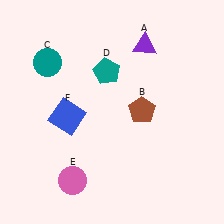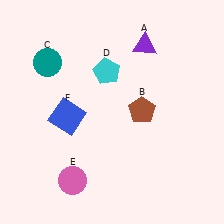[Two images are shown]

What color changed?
The pentagon (D) changed from teal in Image 1 to cyan in Image 2.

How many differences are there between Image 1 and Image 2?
There is 1 difference between the two images.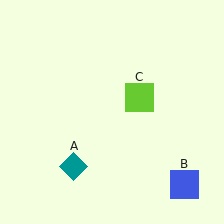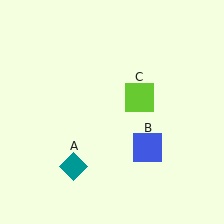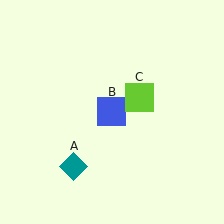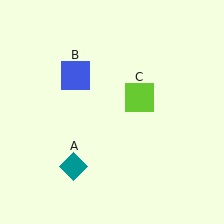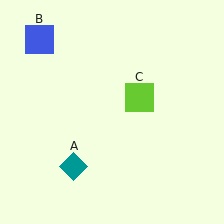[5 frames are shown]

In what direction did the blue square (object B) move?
The blue square (object B) moved up and to the left.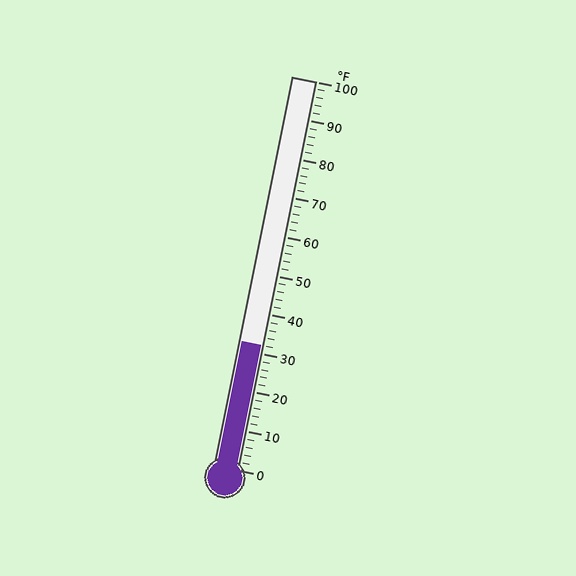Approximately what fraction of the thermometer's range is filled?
The thermometer is filled to approximately 30% of its range.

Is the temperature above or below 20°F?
The temperature is above 20°F.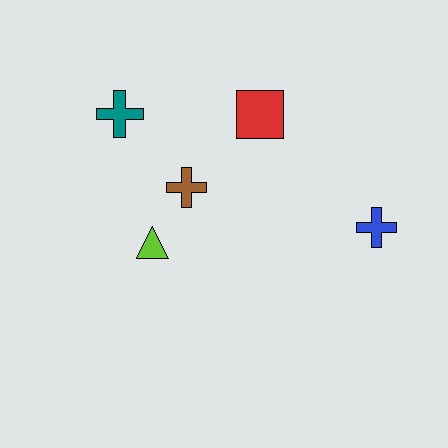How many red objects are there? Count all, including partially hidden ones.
There is 1 red object.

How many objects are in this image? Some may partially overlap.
There are 5 objects.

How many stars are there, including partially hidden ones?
There are no stars.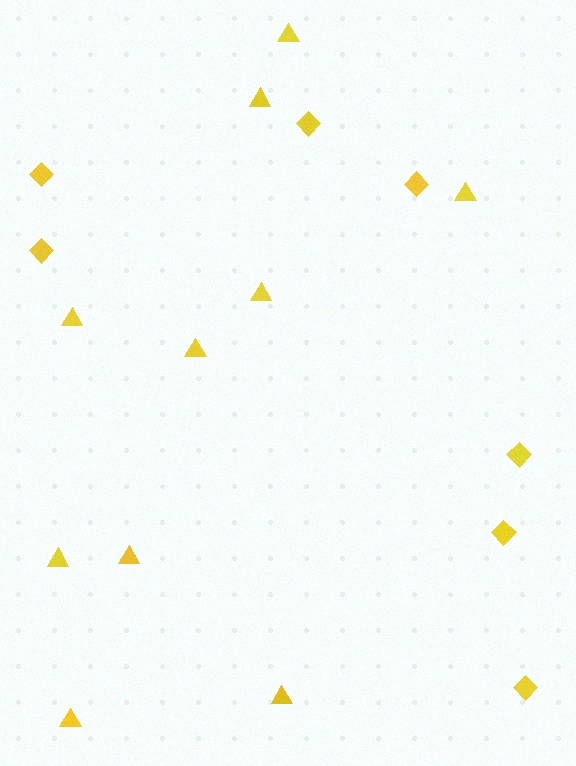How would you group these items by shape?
There are 2 groups: one group of triangles (10) and one group of diamonds (7).